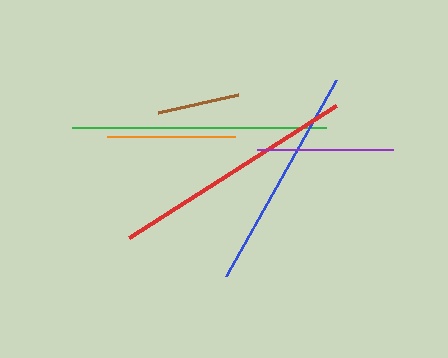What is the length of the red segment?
The red segment is approximately 245 pixels long.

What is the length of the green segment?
The green segment is approximately 255 pixels long.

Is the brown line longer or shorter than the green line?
The green line is longer than the brown line.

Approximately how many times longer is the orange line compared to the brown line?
The orange line is approximately 1.6 times the length of the brown line.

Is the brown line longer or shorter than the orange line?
The orange line is longer than the brown line.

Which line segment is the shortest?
The brown line is the shortest at approximately 81 pixels.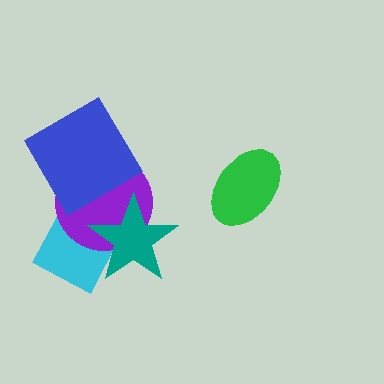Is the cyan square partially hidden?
Yes, it is partially covered by another shape.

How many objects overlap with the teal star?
2 objects overlap with the teal star.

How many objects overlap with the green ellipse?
0 objects overlap with the green ellipse.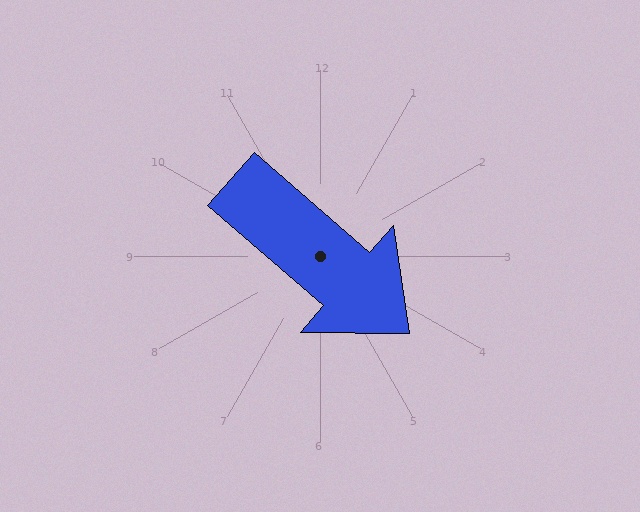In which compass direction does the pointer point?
Southeast.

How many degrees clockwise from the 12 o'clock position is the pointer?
Approximately 131 degrees.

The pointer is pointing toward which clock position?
Roughly 4 o'clock.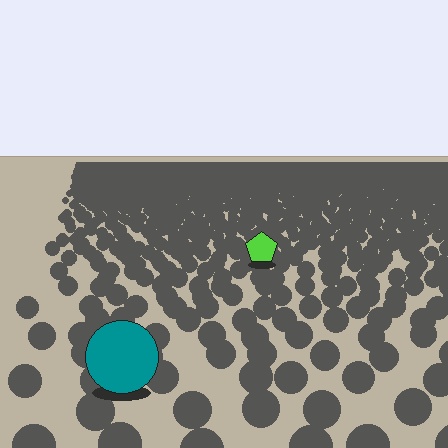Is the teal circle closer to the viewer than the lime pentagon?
Yes. The teal circle is closer — you can tell from the texture gradient: the ground texture is coarser near it.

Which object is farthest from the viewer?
The lime pentagon is farthest from the viewer. It appears smaller and the ground texture around it is denser.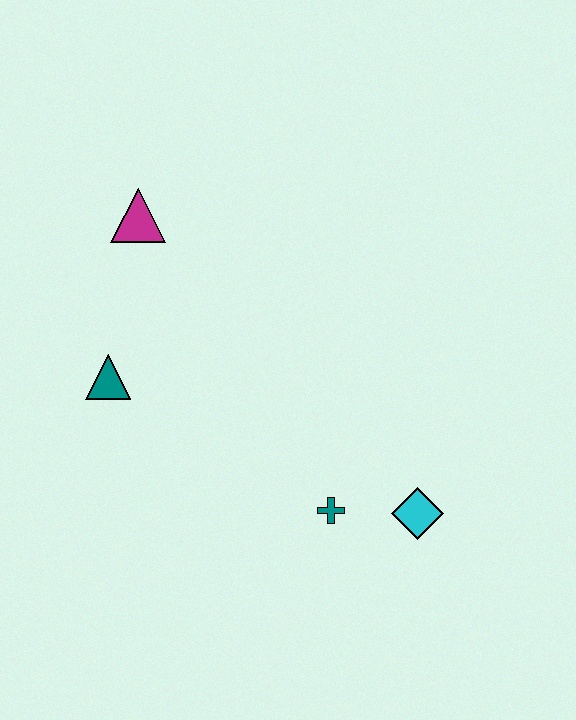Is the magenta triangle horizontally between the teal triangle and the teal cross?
Yes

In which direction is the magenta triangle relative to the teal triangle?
The magenta triangle is above the teal triangle.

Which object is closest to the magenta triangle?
The teal triangle is closest to the magenta triangle.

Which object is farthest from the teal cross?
The magenta triangle is farthest from the teal cross.